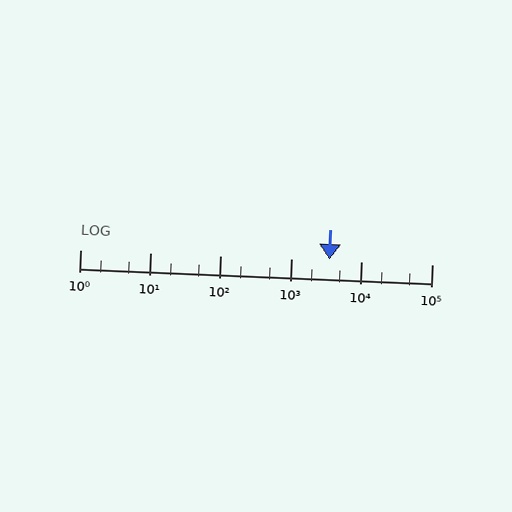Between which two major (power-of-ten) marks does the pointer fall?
The pointer is between 1000 and 10000.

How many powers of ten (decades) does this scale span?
The scale spans 5 decades, from 1 to 100000.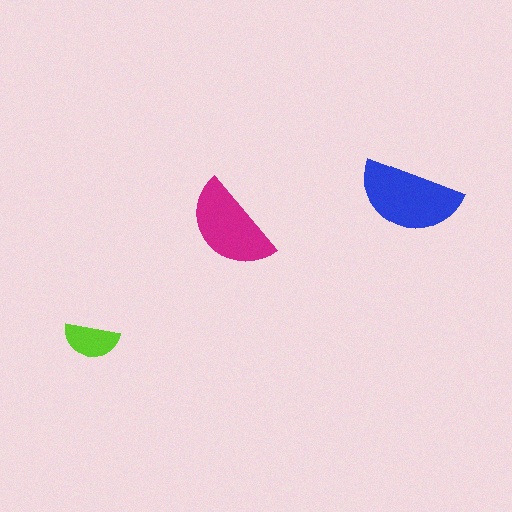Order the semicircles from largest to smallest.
the blue one, the magenta one, the lime one.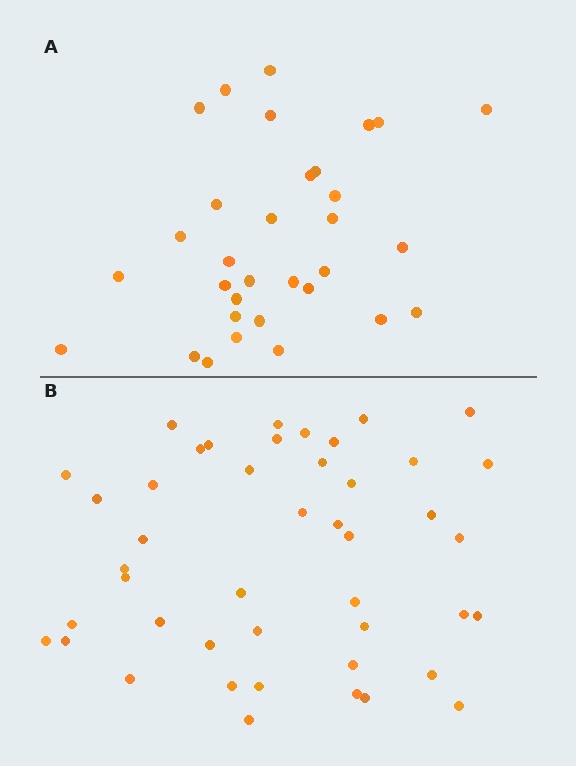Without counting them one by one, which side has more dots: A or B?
Region B (the bottom region) has more dots.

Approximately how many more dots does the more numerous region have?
Region B has approximately 15 more dots than region A.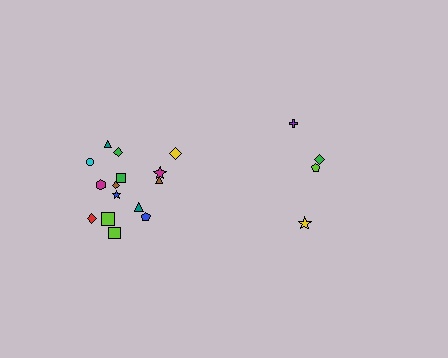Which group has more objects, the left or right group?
The left group.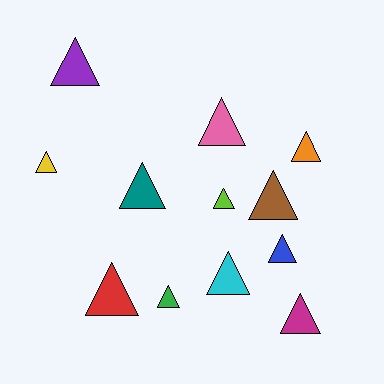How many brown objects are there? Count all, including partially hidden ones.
There is 1 brown object.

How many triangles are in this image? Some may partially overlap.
There are 12 triangles.